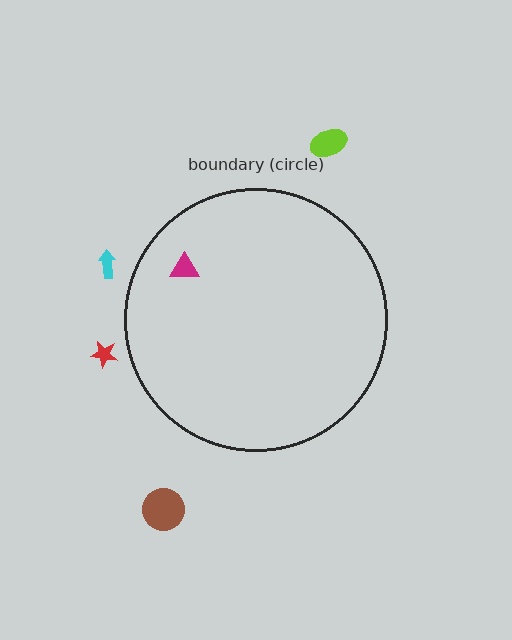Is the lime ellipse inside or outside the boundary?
Outside.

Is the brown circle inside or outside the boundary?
Outside.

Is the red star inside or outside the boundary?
Outside.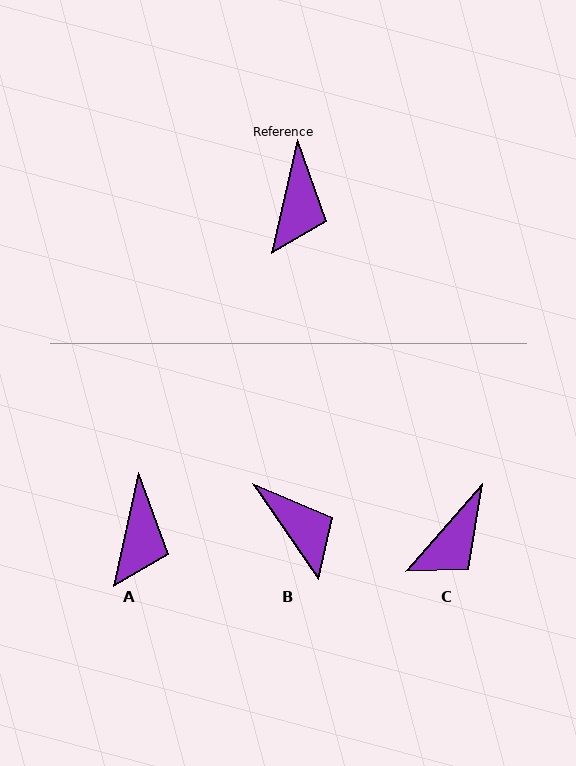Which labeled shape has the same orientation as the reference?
A.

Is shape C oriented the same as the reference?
No, it is off by about 29 degrees.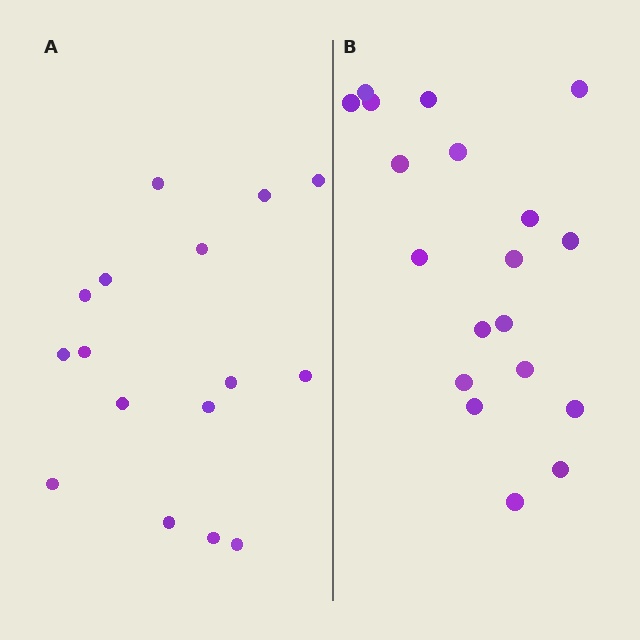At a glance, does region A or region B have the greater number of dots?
Region B (the right region) has more dots.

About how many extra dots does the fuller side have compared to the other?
Region B has just a few more — roughly 2 or 3 more dots than region A.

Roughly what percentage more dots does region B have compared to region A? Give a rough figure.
About 20% more.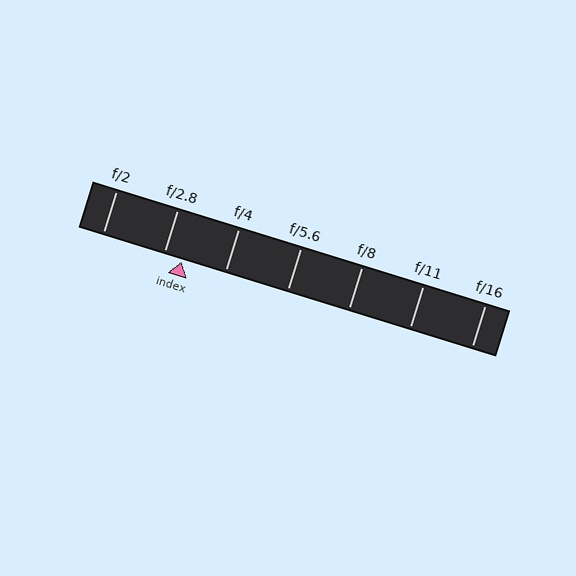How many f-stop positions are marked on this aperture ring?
There are 7 f-stop positions marked.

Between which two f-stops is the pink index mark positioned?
The index mark is between f/2.8 and f/4.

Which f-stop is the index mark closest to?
The index mark is closest to f/2.8.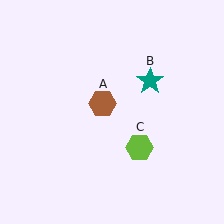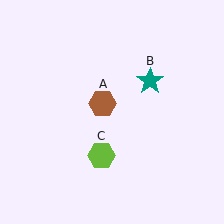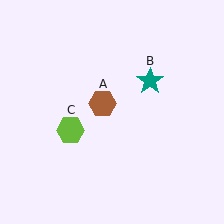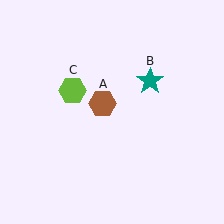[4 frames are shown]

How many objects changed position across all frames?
1 object changed position: lime hexagon (object C).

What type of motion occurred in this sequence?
The lime hexagon (object C) rotated clockwise around the center of the scene.